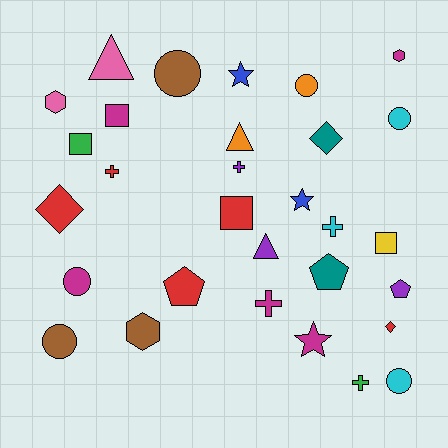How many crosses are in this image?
There are 5 crosses.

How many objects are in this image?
There are 30 objects.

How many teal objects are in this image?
There are 2 teal objects.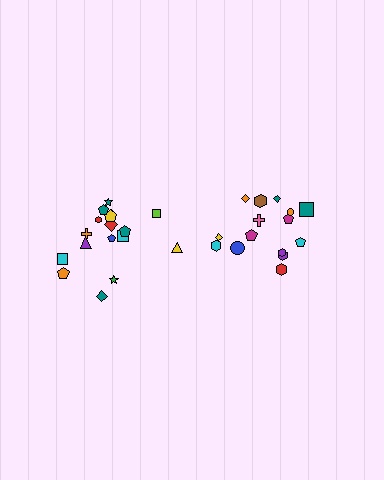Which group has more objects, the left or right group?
The left group.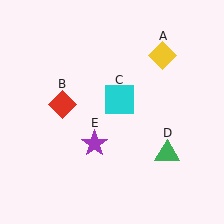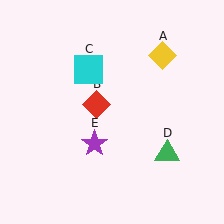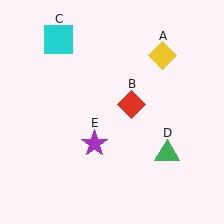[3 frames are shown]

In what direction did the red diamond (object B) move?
The red diamond (object B) moved right.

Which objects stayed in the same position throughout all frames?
Yellow diamond (object A) and green triangle (object D) and purple star (object E) remained stationary.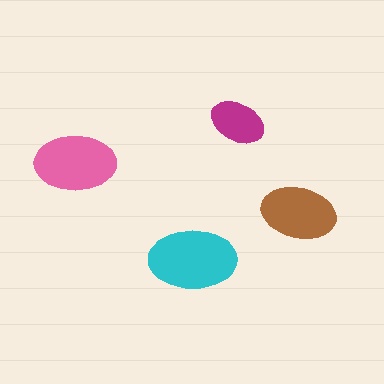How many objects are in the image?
There are 4 objects in the image.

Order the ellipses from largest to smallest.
the cyan one, the pink one, the brown one, the magenta one.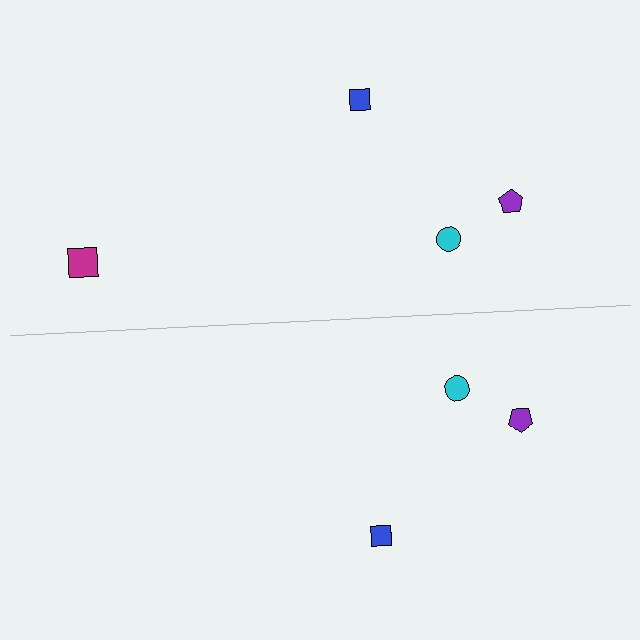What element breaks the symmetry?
A magenta square is missing from the bottom side.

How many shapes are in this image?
There are 7 shapes in this image.